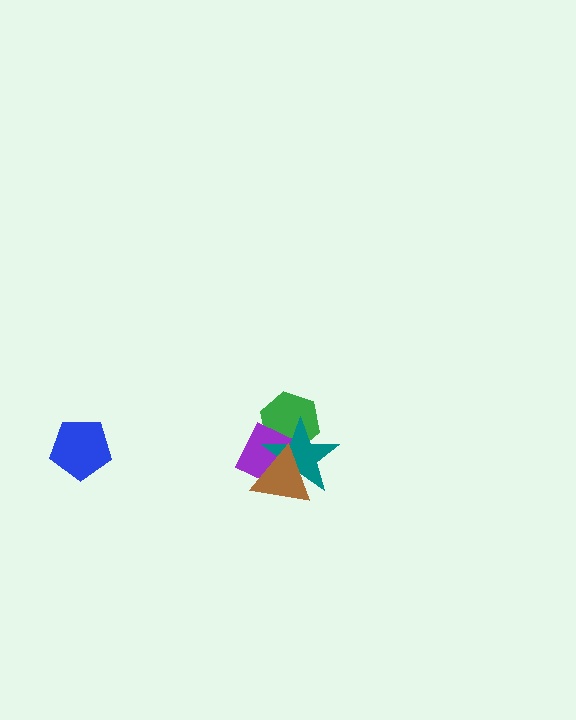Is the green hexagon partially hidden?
Yes, it is partially covered by another shape.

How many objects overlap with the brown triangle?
3 objects overlap with the brown triangle.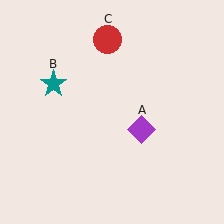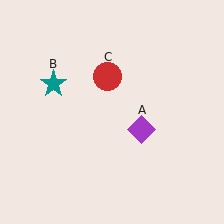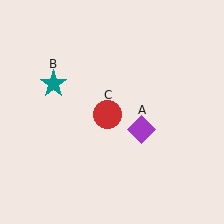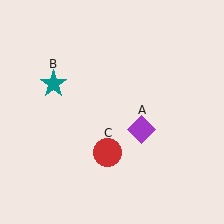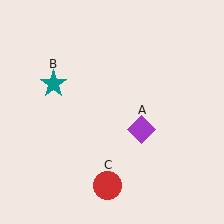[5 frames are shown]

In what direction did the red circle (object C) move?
The red circle (object C) moved down.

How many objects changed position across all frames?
1 object changed position: red circle (object C).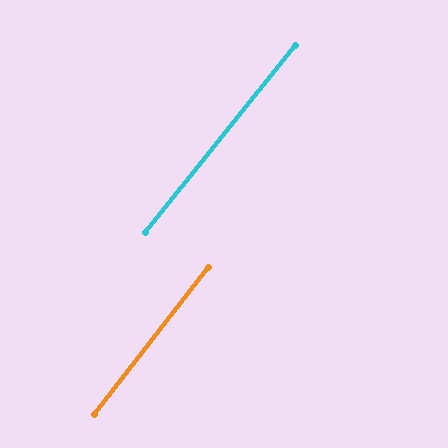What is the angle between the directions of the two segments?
Approximately 1 degree.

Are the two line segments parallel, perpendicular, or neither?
Parallel — their directions differ by only 0.9°.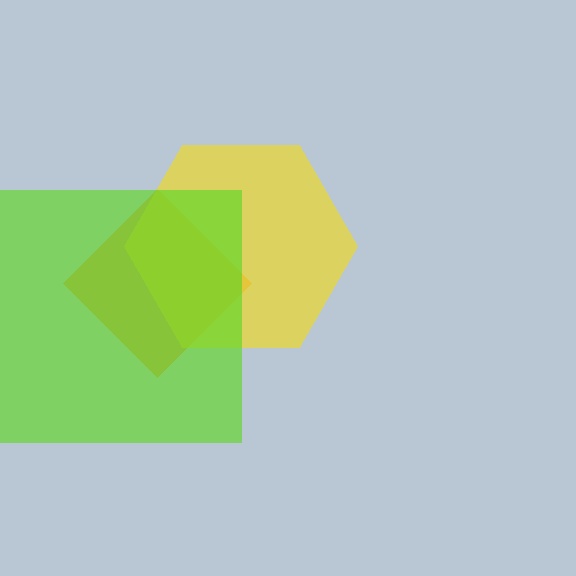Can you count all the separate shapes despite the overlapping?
Yes, there are 3 separate shapes.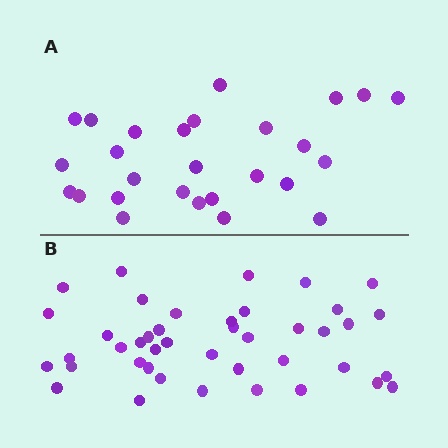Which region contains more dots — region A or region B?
Region B (the bottom region) has more dots.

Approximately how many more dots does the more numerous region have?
Region B has approximately 15 more dots than region A.